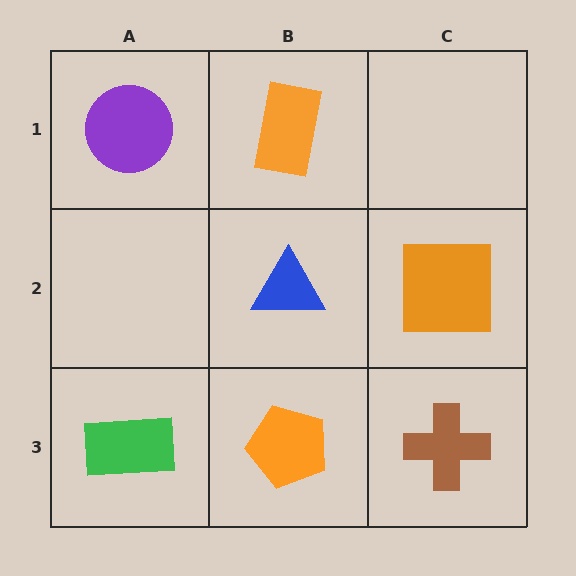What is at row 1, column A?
A purple circle.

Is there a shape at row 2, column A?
No, that cell is empty.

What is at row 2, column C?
An orange square.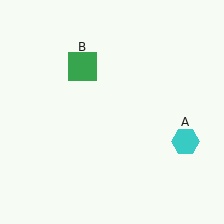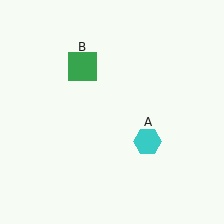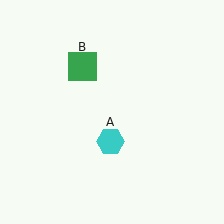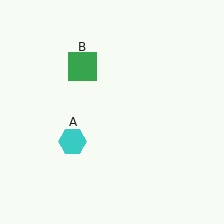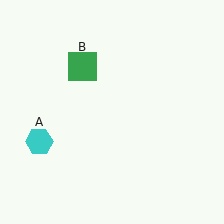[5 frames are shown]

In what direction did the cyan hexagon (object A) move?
The cyan hexagon (object A) moved left.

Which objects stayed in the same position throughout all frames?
Green square (object B) remained stationary.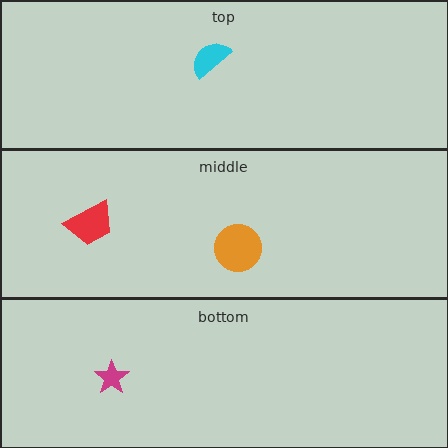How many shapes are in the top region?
1.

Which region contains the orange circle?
The middle region.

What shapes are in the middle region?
The orange circle, the red trapezoid.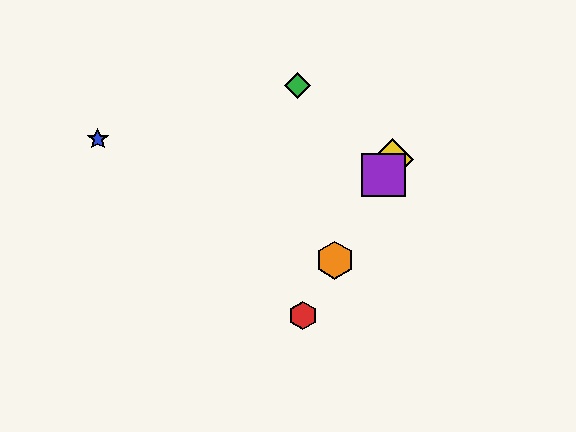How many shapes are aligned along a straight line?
4 shapes (the red hexagon, the yellow diamond, the purple square, the orange hexagon) are aligned along a straight line.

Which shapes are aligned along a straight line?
The red hexagon, the yellow diamond, the purple square, the orange hexagon are aligned along a straight line.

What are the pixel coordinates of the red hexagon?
The red hexagon is at (303, 316).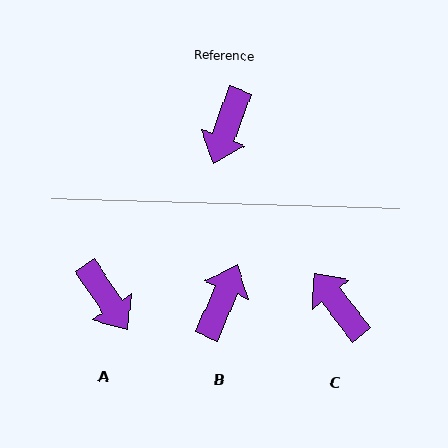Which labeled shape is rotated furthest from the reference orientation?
B, about 177 degrees away.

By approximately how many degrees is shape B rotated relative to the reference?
Approximately 177 degrees counter-clockwise.